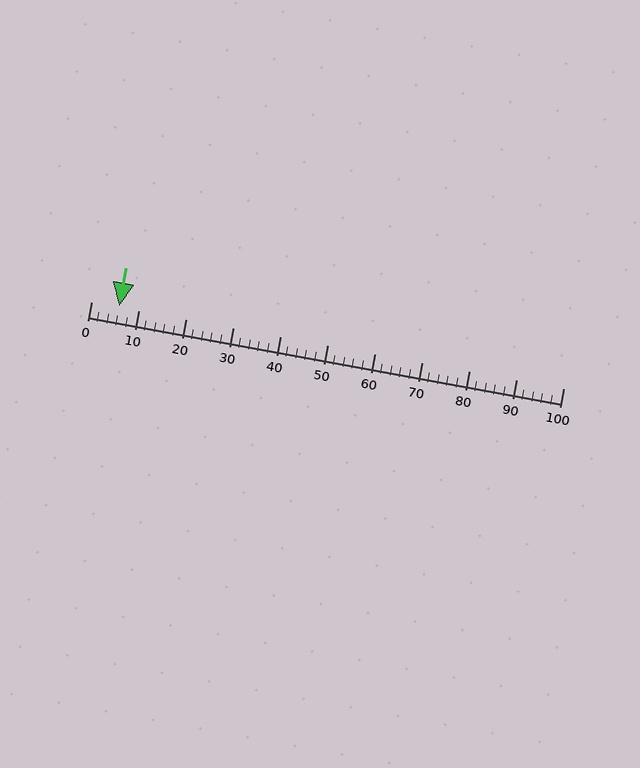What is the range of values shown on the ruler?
The ruler shows values from 0 to 100.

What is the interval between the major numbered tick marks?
The major tick marks are spaced 10 units apart.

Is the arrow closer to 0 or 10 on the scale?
The arrow is closer to 10.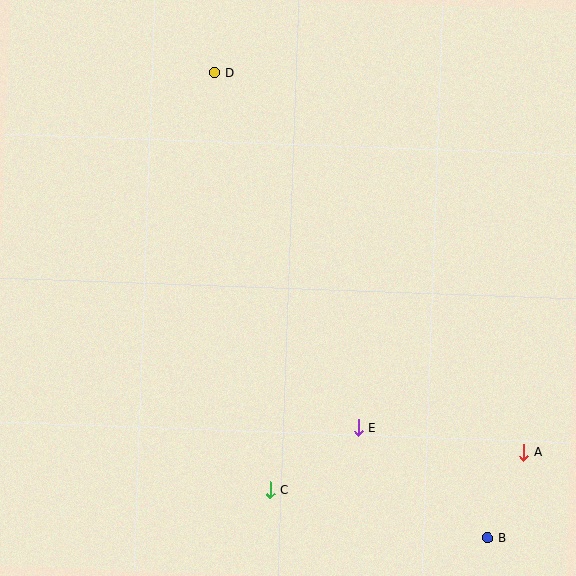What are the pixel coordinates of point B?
Point B is at (488, 538).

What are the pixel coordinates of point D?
Point D is at (215, 73).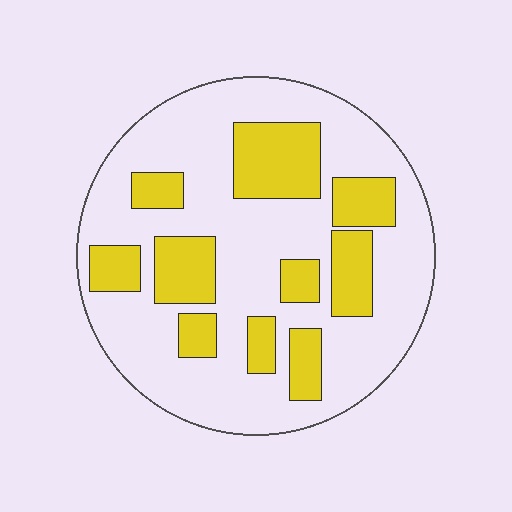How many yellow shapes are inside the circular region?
10.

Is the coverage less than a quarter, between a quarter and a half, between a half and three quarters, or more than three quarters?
Between a quarter and a half.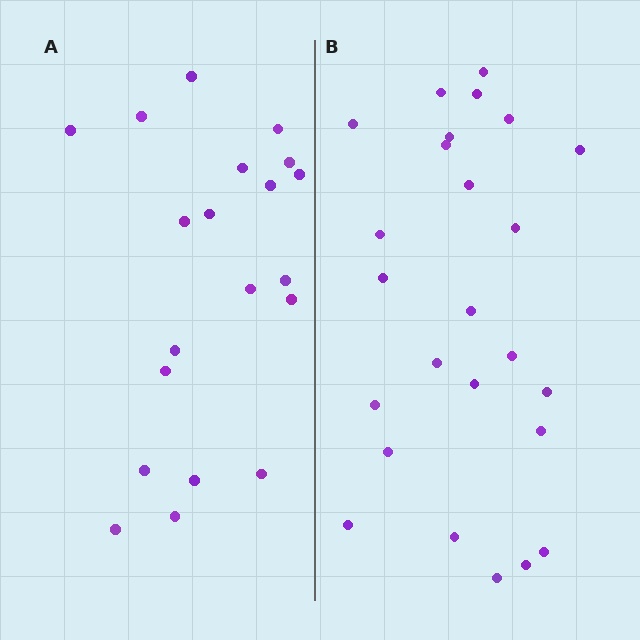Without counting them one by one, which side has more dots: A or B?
Region B (the right region) has more dots.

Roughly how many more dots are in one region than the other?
Region B has about 5 more dots than region A.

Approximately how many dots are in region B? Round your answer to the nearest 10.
About 20 dots. (The exact count is 25, which rounds to 20.)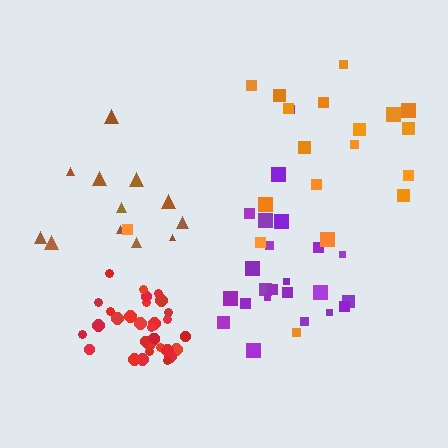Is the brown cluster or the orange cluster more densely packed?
Brown.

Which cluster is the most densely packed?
Red.